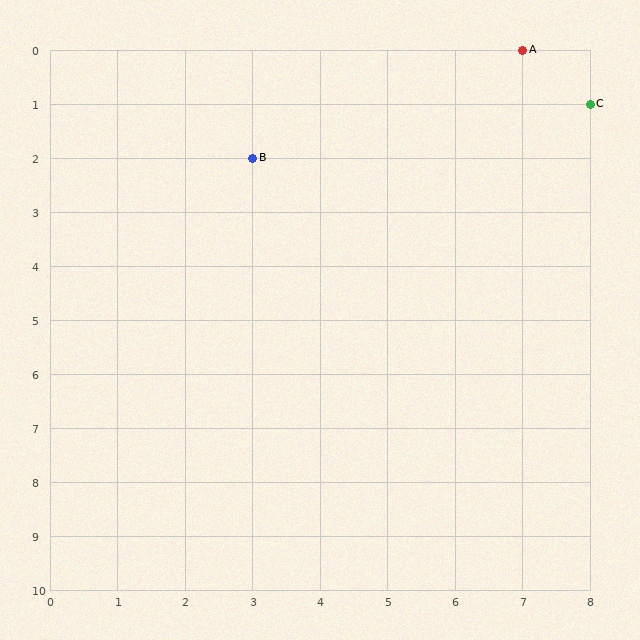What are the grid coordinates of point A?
Point A is at grid coordinates (7, 0).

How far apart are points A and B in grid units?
Points A and B are 4 columns and 2 rows apart (about 4.5 grid units diagonally).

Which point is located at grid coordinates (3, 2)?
Point B is at (3, 2).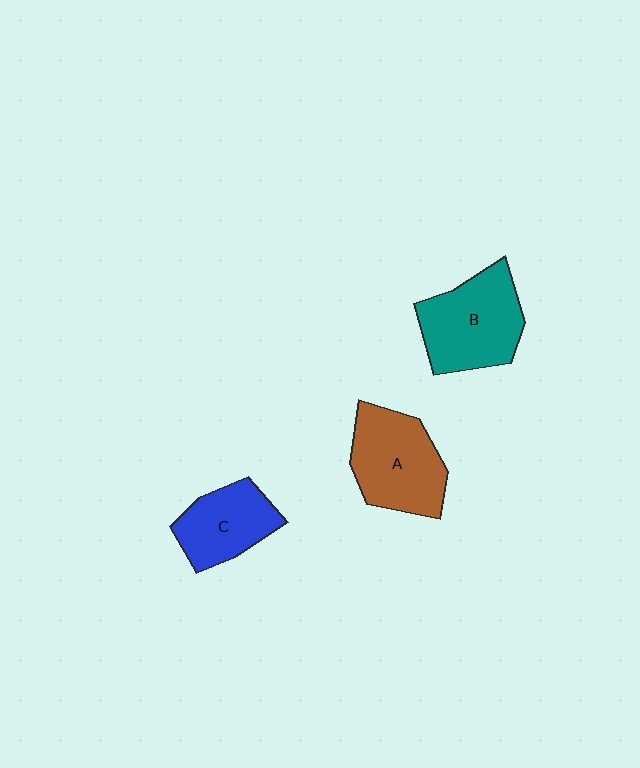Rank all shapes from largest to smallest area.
From largest to smallest: B (teal), A (brown), C (blue).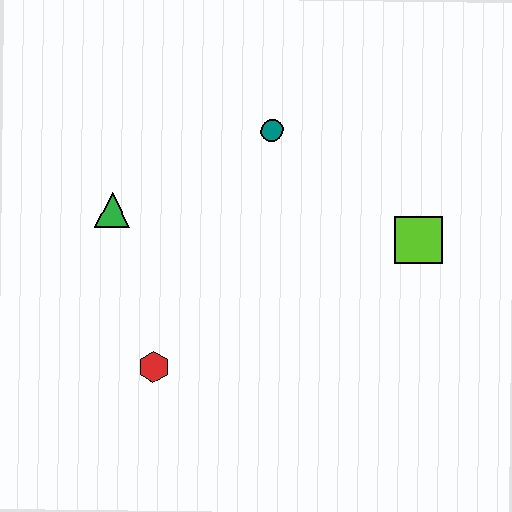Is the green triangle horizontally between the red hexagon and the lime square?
No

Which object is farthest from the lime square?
The green triangle is farthest from the lime square.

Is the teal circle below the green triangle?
No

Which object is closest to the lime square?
The teal circle is closest to the lime square.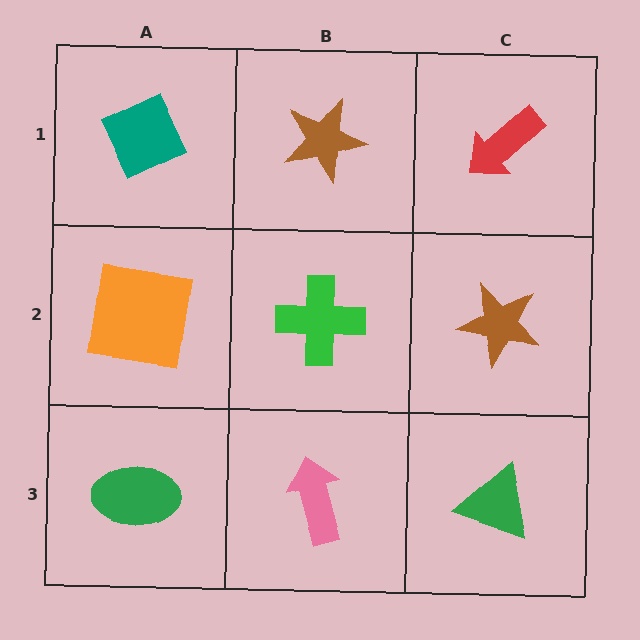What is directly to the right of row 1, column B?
A red arrow.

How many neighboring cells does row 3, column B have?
3.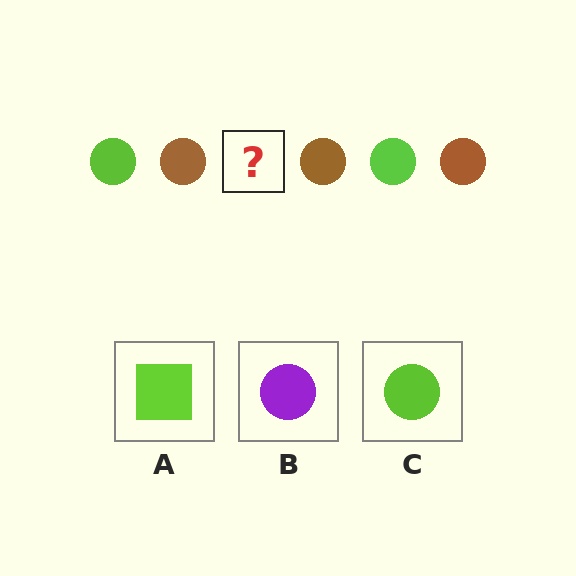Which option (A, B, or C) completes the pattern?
C.